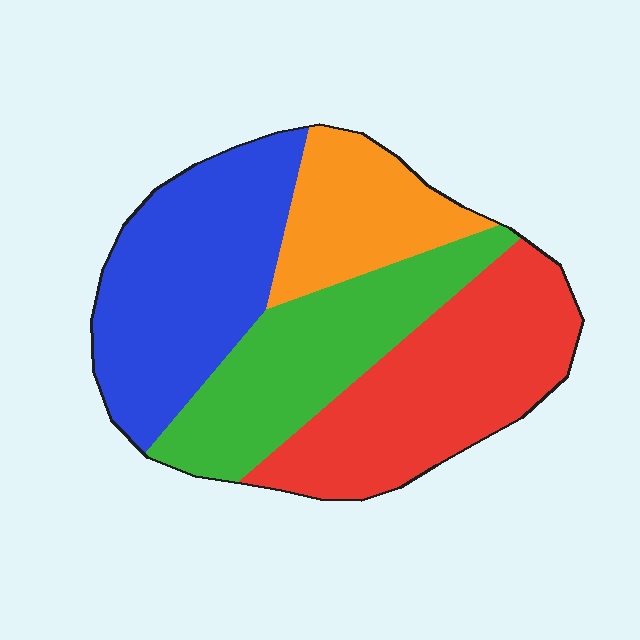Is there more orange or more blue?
Blue.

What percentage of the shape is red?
Red covers around 30% of the shape.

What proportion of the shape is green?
Green covers about 25% of the shape.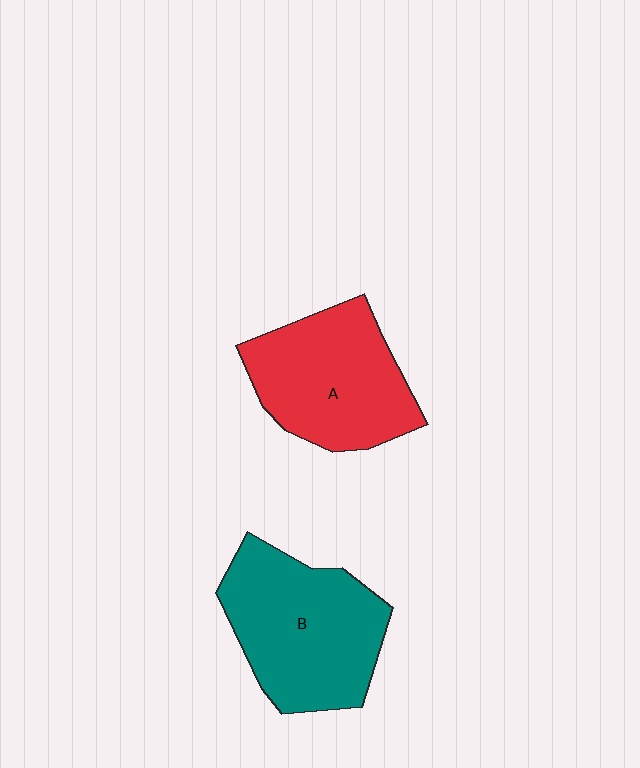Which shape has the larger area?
Shape B (teal).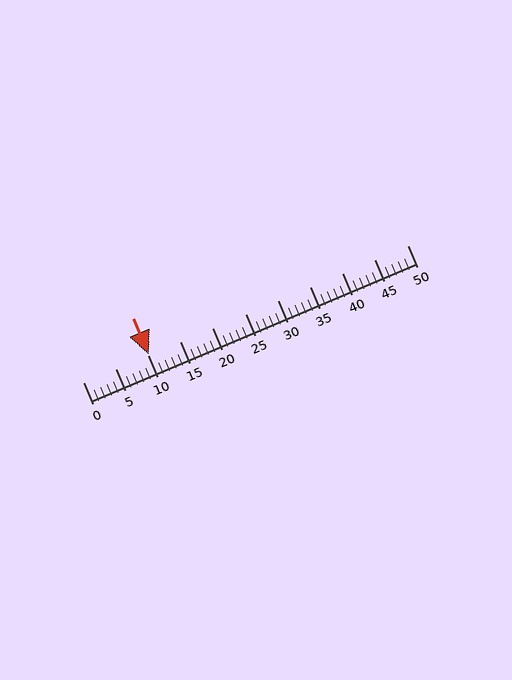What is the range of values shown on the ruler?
The ruler shows values from 0 to 50.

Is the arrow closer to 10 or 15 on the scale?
The arrow is closer to 10.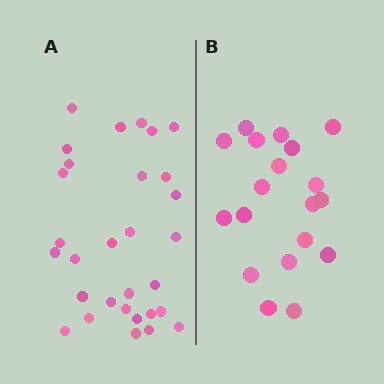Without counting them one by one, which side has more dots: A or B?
Region A (the left region) has more dots.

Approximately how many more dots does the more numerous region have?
Region A has roughly 12 or so more dots than region B.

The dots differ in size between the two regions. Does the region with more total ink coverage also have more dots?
No. Region B has more total ink coverage because its dots are larger, but region A actually contains more individual dots. Total area can be misleading — the number of items is what matters here.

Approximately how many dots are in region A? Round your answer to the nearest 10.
About 30 dots.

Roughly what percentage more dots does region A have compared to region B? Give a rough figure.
About 60% more.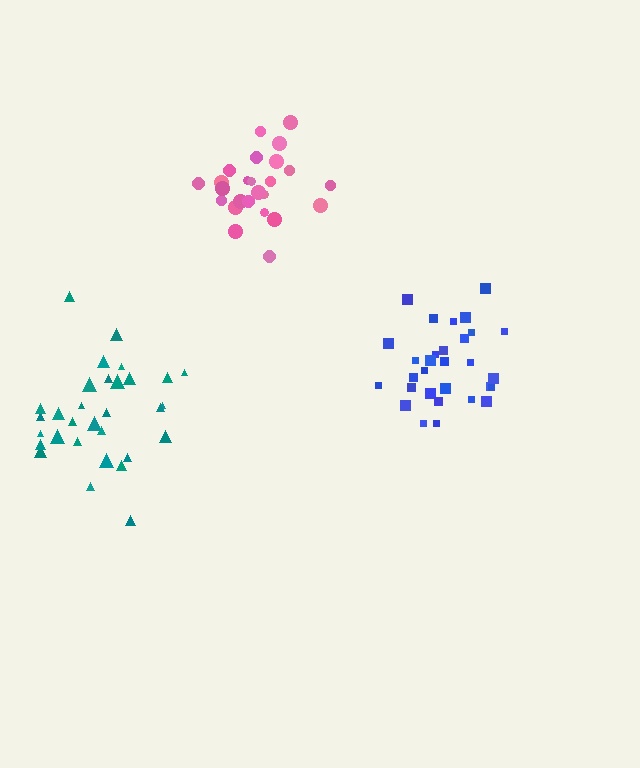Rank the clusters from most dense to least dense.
blue, pink, teal.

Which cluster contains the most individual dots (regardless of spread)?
Teal (31).